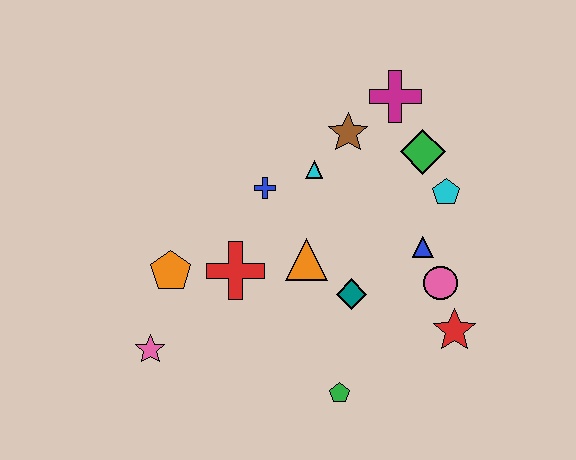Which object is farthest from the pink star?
The magenta cross is farthest from the pink star.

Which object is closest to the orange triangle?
The teal diamond is closest to the orange triangle.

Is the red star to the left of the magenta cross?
No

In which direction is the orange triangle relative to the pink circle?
The orange triangle is to the left of the pink circle.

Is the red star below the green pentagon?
No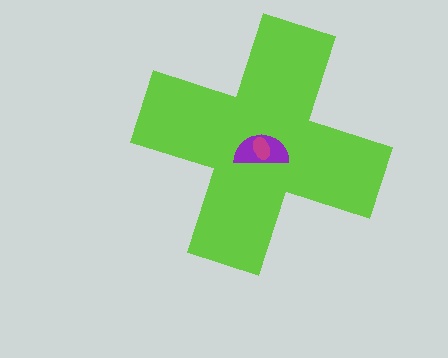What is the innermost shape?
The magenta ellipse.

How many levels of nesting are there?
3.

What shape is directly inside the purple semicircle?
The magenta ellipse.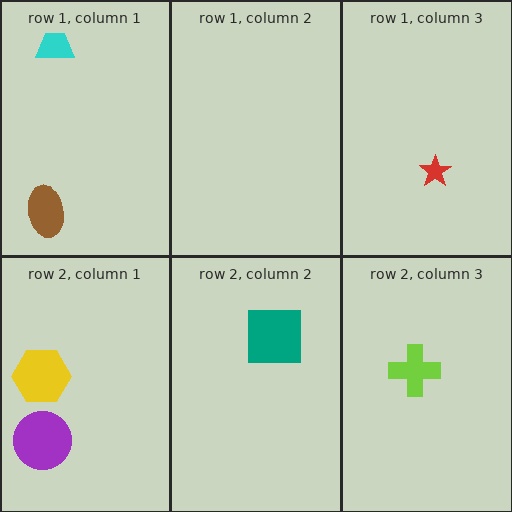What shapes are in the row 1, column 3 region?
The red star.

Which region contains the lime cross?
The row 2, column 3 region.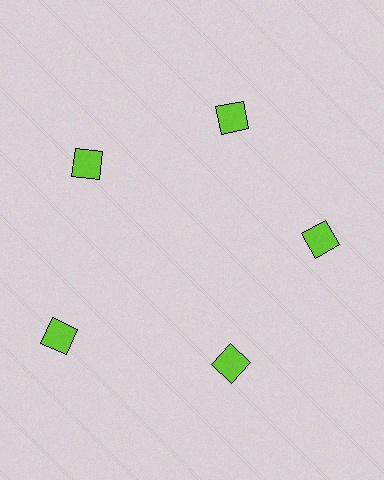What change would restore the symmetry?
The symmetry would be restored by moving it inward, back onto the ring so that all 5 squares sit at equal angles and equal distance from the center.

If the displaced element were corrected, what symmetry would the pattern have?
It would have 5-fold rotational symmetry — the pattern would map onto itself every 72 degrees.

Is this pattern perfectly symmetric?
No. The 5 lime squares are arranged in a ring, but one element near the 8 o'clock position is pushed outward from the center, breaking the 5-fold rotational symmetry.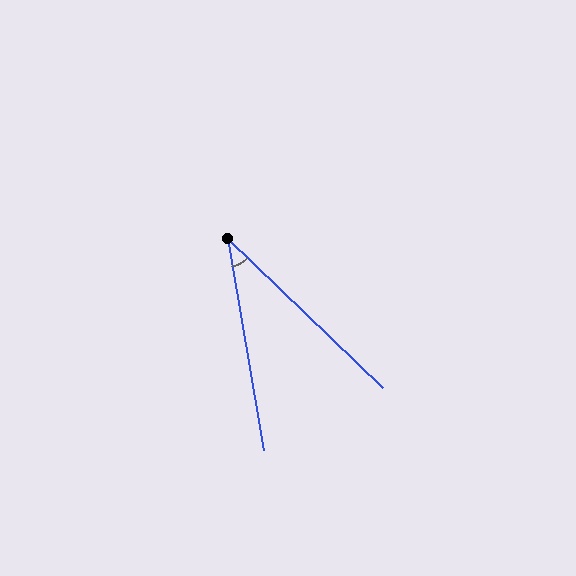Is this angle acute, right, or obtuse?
It is acute.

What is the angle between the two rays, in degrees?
Approximately 36 degrees.